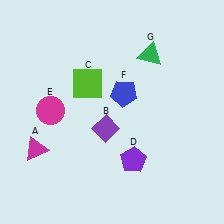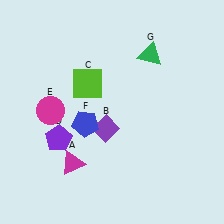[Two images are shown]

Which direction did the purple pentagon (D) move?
The purple pentagon (D) moved left.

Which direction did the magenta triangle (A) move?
The magenta triangle (A) moved right.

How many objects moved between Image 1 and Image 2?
3 objects moved between the two images.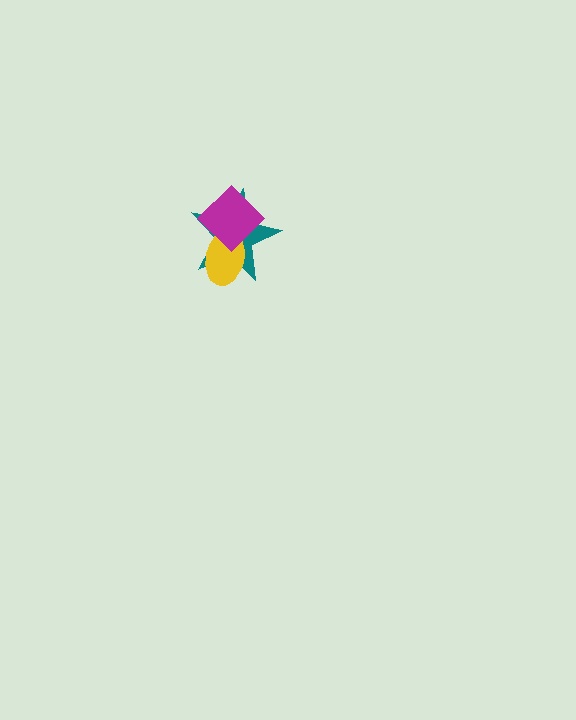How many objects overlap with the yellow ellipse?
2 objects overlap with the yellow ellipse.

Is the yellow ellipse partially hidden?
Yes, it is partially covered by another shape.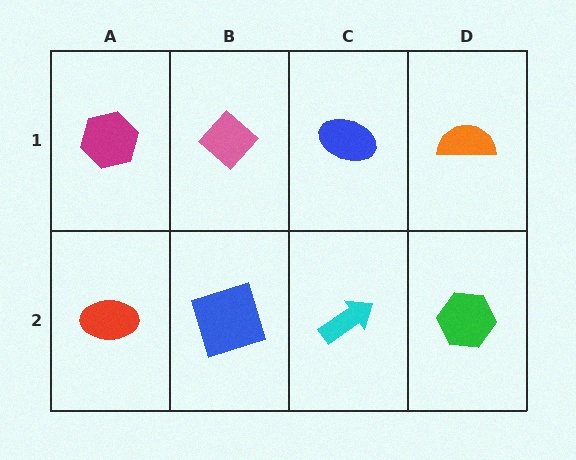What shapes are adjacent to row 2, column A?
A magenta hexagon (row 1, column A), a blue square (row 2, column B).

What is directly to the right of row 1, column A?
A pink diamond.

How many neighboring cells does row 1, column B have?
3.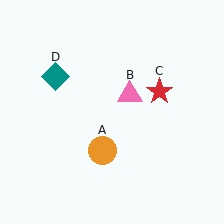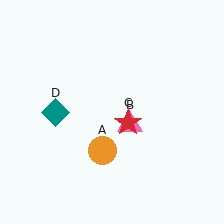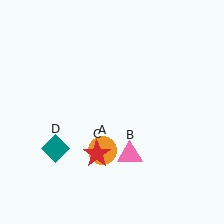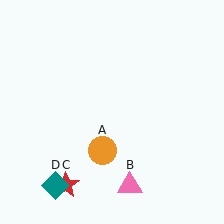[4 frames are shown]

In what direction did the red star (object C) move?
The red star (object C) moved down and to the left.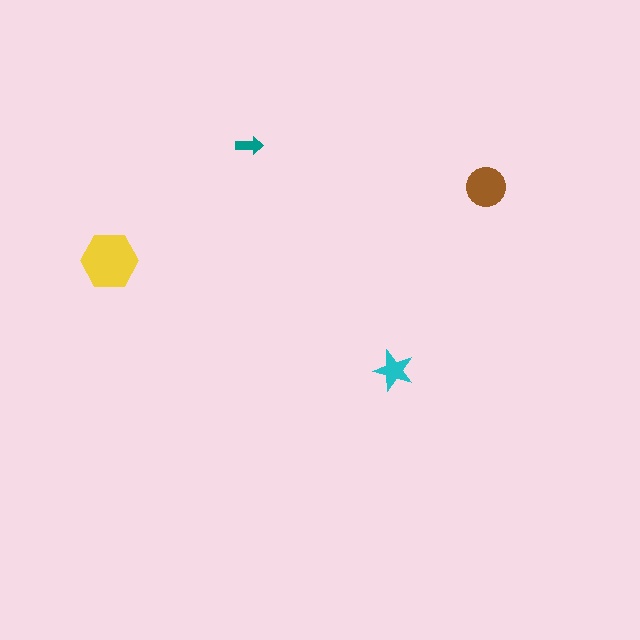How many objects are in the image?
There are 4 objects in the image.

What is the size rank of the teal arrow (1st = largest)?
4th.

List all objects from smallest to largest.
The teal arrow, the cyan star, the brown circle, the yellow hexagon.